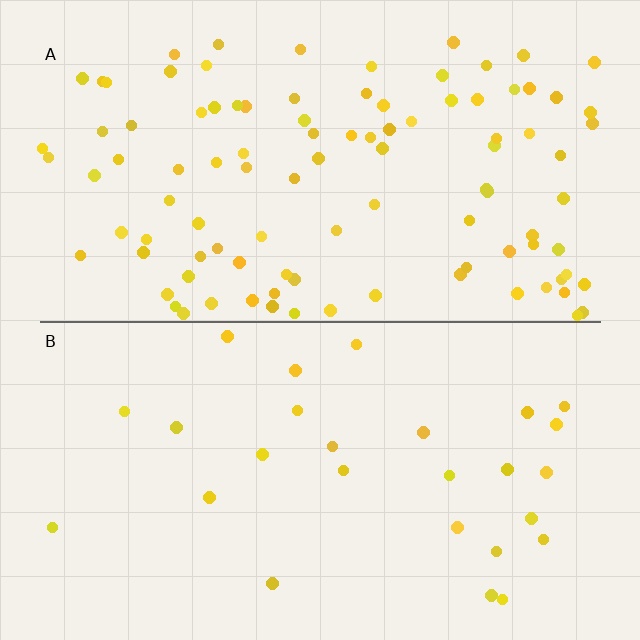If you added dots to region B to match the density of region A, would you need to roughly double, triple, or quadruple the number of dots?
Approximately quadruple.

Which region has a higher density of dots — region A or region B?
A (the top).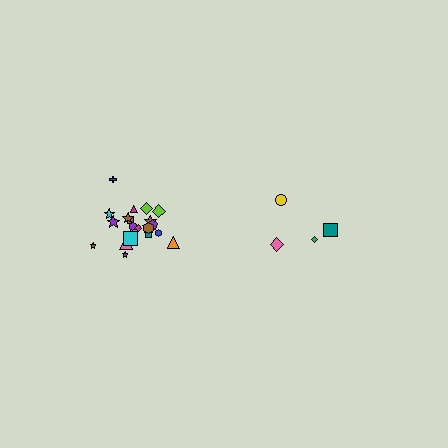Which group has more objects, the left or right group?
The left group.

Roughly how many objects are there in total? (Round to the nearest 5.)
Roughly 25 objects in total.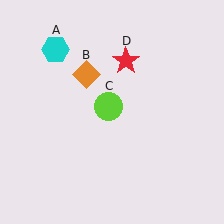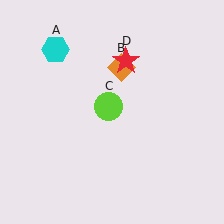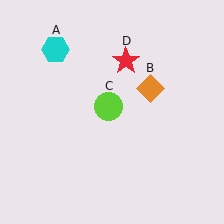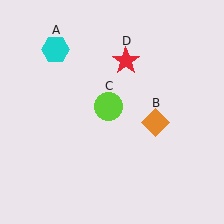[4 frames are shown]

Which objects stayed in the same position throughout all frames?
Cyan hexagon (object A) and lime circle (object C) and red star (object D) remained stationary.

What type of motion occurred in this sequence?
The orange diamond (object B) rotated clockwise around the center of the scene.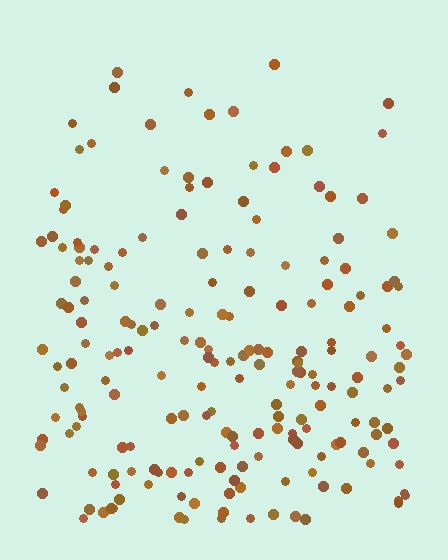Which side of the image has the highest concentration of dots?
The bottom.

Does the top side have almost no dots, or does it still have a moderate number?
Still a moderate number, just noticeably fewer than the bottom.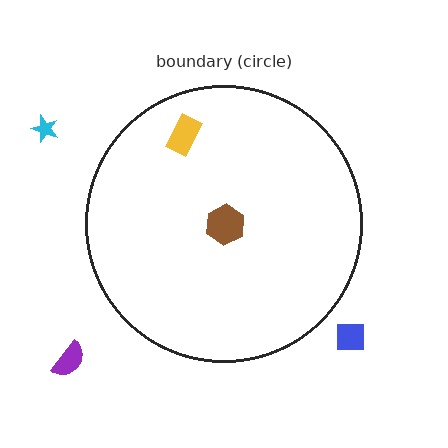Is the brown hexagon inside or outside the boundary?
Inside.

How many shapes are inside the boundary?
2 inside, 3 outside.